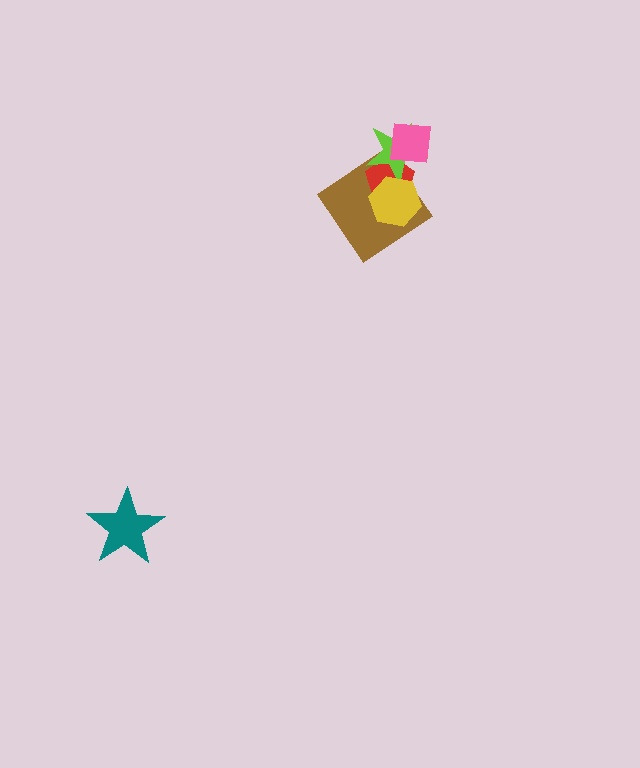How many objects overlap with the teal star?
0 objects overlap with the teal star.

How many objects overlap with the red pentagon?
4 objects overlap with the red pentagon.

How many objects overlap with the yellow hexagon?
3 objects overlap with the yellow hexagon.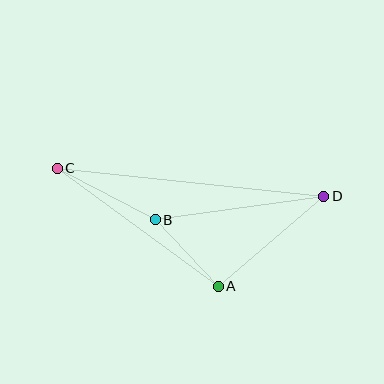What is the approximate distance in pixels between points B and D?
The distance between B and D is approximately 170 pixels.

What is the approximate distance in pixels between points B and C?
The distance between B and C is approximately 111 pixels.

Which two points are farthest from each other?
Points C and D are farthest from each other.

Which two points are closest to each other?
Points A and B are closest to each other.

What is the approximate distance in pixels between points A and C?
The distance between A and C is approximately 200 pixels.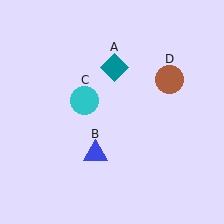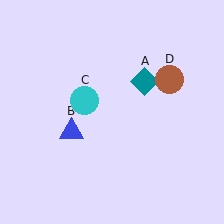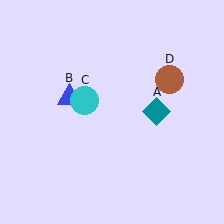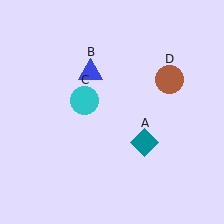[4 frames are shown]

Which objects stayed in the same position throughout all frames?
Cyan circle (object C) and brown circle (object D) remained stationary.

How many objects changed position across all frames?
2 objects changed position: teal diamond (object A), blue triangle (object B).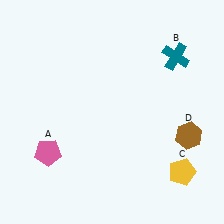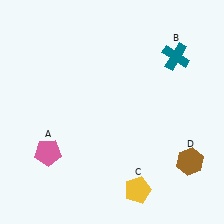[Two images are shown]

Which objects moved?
The objects that moved are: the yellow pentagon (C), the brown hexagon (D).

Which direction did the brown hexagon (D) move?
The brown hexagon (D) moved down.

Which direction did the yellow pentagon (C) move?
The yellow pentagon (C) moved left.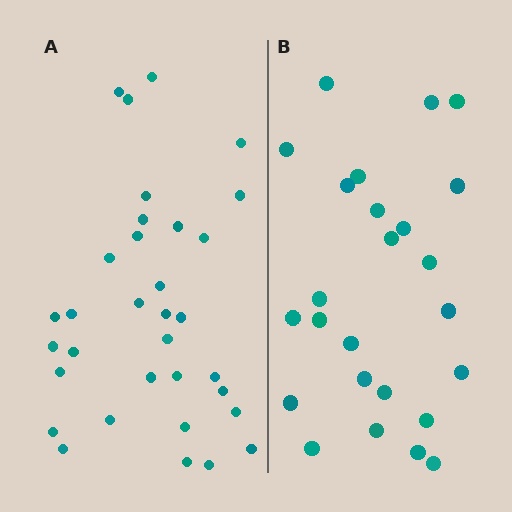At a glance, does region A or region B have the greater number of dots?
Region A (the left region) has more dots.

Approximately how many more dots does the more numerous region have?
Region A has roughly 8 or so more dots than region B.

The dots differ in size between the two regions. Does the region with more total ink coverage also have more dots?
No. Region B has more total ink coverage because its dots are larger, but region A actually contains more individual dots. Total area can be misleading — the number of items is what matters here.